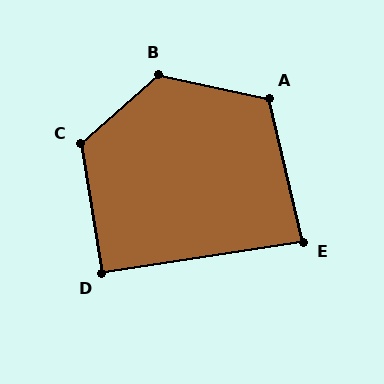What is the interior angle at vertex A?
Approximately 115 degrees (obtuse).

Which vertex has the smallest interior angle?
E, at approximately 86 degrees.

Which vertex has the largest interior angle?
B, at approximately 127 degrees.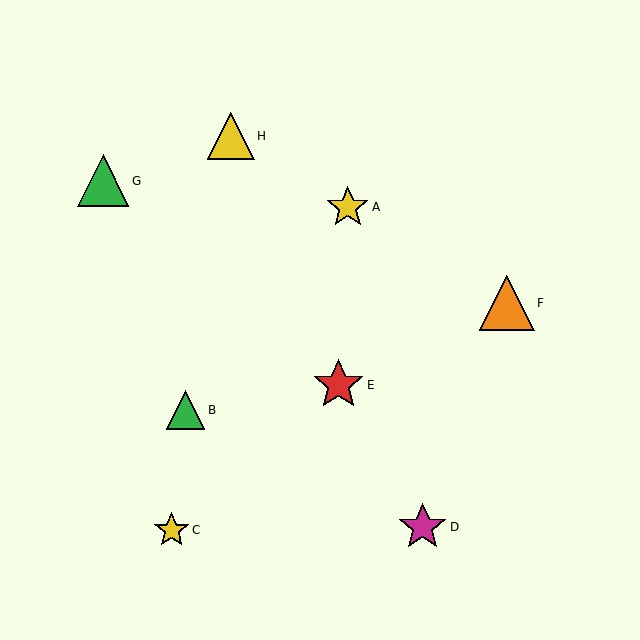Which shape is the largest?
The orange triangle (labeled F) is the largest.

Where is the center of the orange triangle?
The center of the orange triangle is at (507, 303).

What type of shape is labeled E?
Shape E is a red star.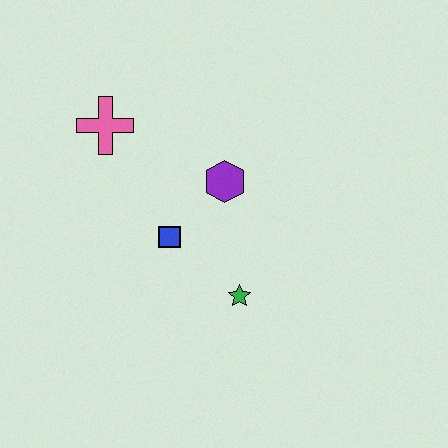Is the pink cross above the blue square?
Yes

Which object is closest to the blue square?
The purple hexagon is closest to the blue square.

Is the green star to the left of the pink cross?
No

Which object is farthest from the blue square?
The pink cross is farthest from the blue square.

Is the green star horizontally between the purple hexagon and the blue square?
No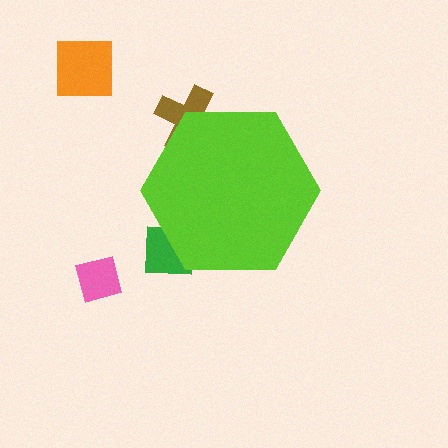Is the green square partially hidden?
Yes, the green square is partially hidden behind the lime hexagon.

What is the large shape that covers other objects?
A lime hexagon.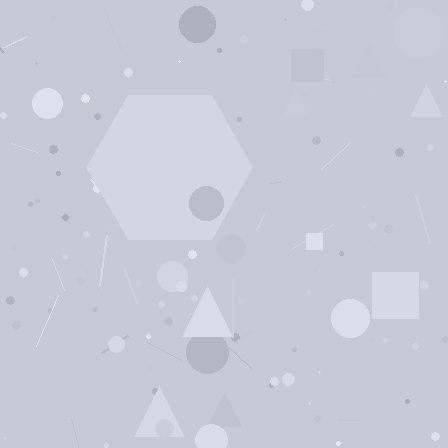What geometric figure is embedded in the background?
A hexagon is embedded in the background.